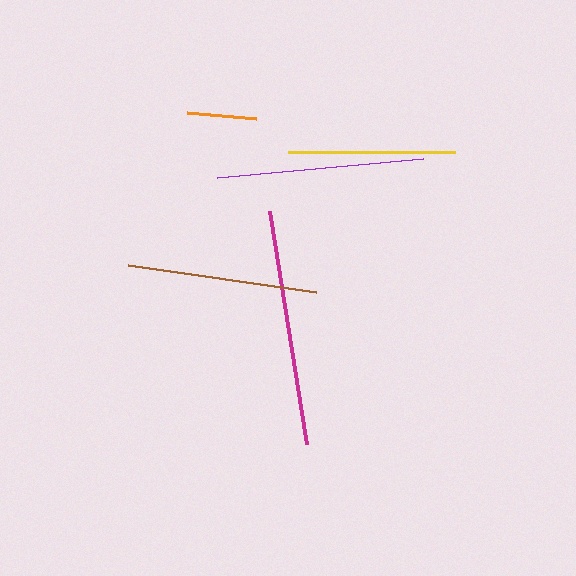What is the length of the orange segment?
The orange segment is approximately 68 pixels long.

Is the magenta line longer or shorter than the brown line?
The magenta line is longer than the brown line.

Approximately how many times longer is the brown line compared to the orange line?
The brown line is approximately 2.8 times the length of the orange line.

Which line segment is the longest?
The magenta line is the longest at approximately 236 pixels.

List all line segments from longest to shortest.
From longest to shortest: magenta, purple, brown, yellow, orange.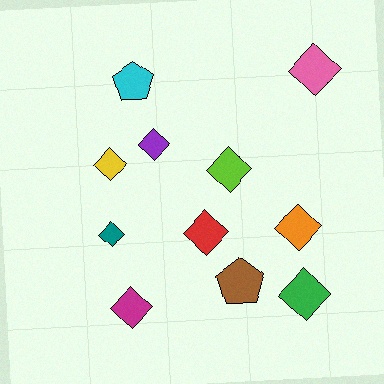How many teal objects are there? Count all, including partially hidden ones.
There is 1 teal object.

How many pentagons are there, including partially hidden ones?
There are 2 pentagons.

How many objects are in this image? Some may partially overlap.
There are 11 objects.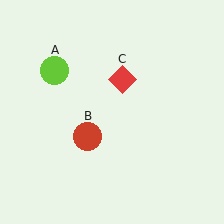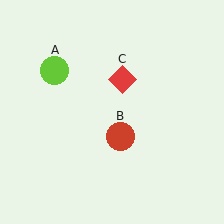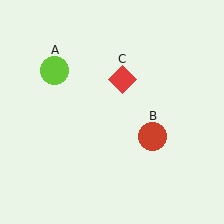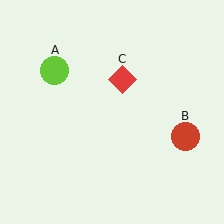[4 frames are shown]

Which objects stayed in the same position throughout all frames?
Lime circle (object A) and red diamond (object C) remained stationary.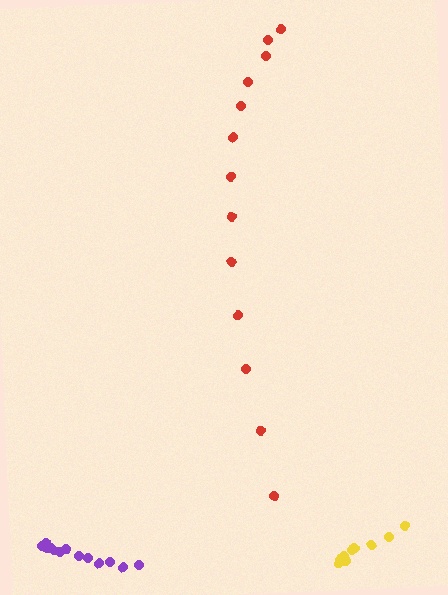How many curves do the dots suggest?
There are 3 distinct paths.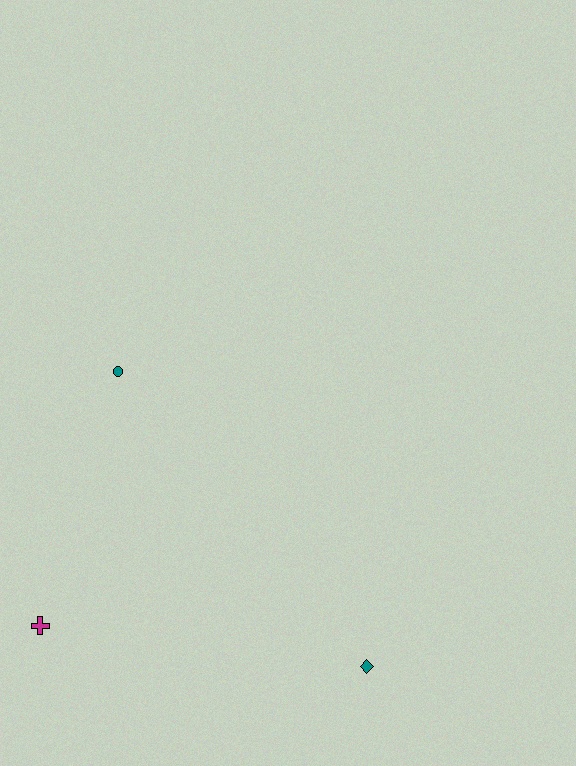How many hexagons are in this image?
There are no hexagons.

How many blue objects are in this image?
There are no blue objects.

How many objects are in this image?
There are 3 objects.